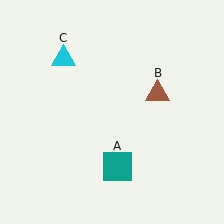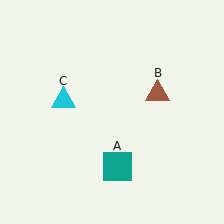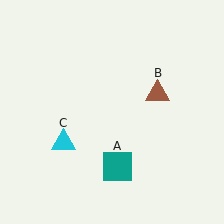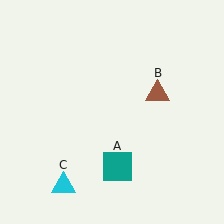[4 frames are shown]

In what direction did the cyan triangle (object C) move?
The cyan triangle (object C) moved down.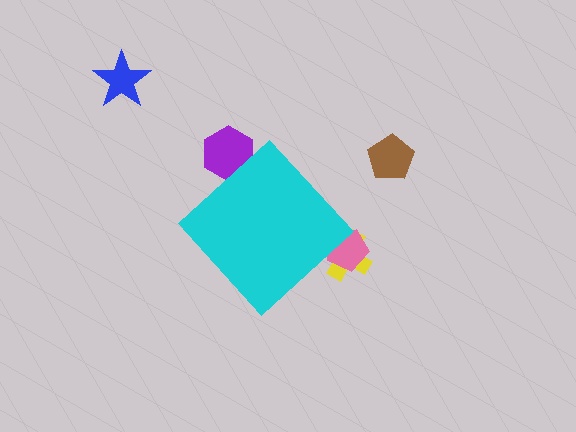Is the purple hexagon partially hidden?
Yes, the purple hexagon is partially hidden behind the cyan diamond.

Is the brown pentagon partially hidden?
No, the brown pentagon is fully visible.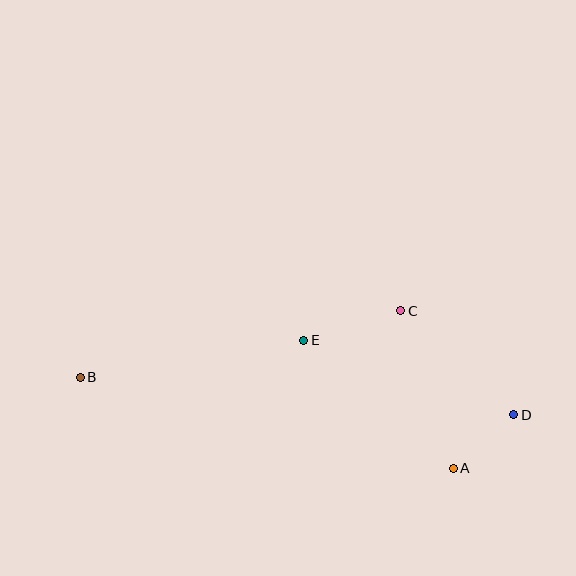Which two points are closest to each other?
Points A and D are closest to each other.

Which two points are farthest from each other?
Points B and D are farthest from each other.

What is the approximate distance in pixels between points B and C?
The distance between B and C is approximately 328 pixels.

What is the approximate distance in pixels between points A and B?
The distance between A and B is approximately 384 pixels.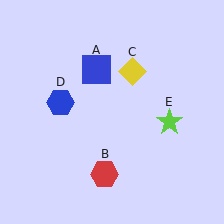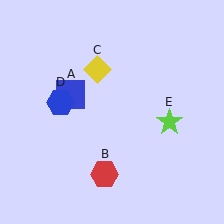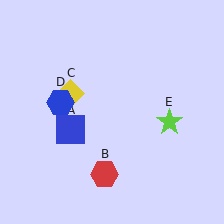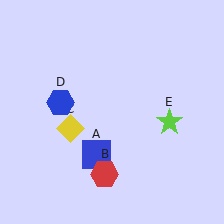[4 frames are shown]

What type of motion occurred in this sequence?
The blue square (object A), yellow diamond (object C) rotated counterclockwise around the center of the scene.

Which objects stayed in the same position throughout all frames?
Red hexagon (object B) and blue hexagon (object D) and lime star (object E) remained stationary.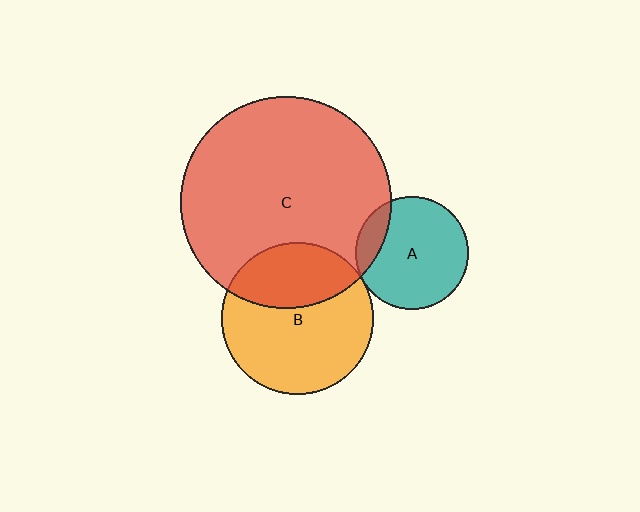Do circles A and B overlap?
Yes.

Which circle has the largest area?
Circle C (red).